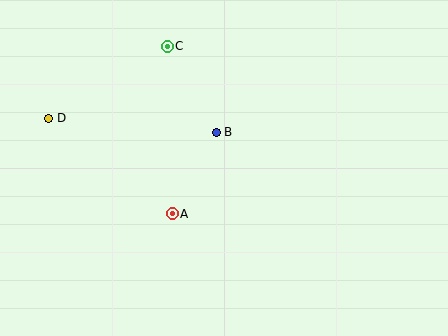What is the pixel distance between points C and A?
The distance between C and A is 168 pixels.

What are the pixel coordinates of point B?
Point B is at (216, 132).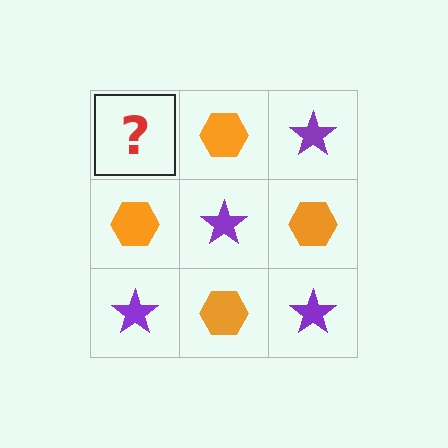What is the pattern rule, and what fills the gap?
The rule is that it alternates purple star and orange hexagon in a checkerboard pattern. The gap should be filled with a purple star.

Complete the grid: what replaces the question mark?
The question mark should be replaced with a purple star.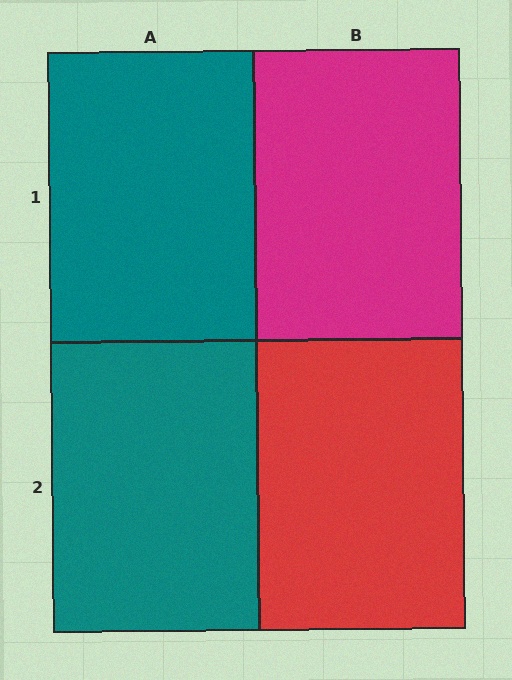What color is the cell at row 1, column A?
Teal.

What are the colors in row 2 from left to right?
Teal, red.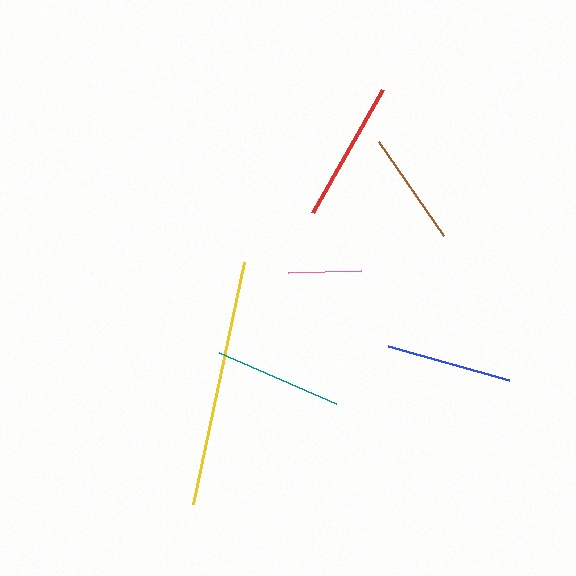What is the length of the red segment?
The red segment is approximately 141 pixels long.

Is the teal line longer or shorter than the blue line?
The teal line is longer than the blue line.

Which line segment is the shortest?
The pink line is the shortest at approximately 73 pixels.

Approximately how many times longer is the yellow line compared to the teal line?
The yellow line is approximately 1.9 times the length of the teal line.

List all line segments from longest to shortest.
From longest to shortest: yellow, red, teal, blue, brown, pink.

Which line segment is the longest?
The yellow line is the longest at approximately 247 pixels.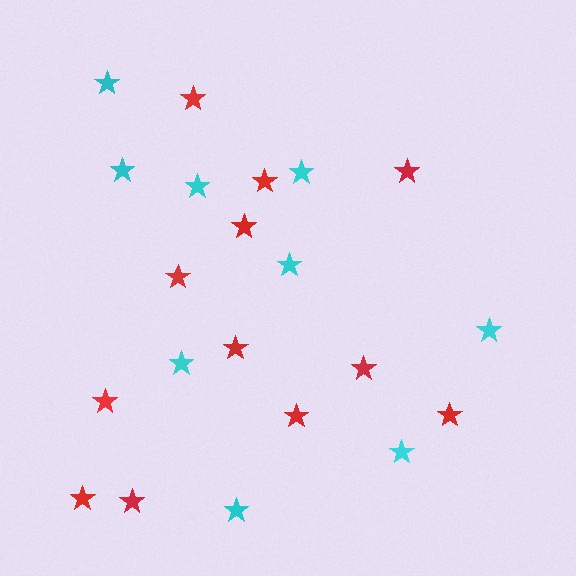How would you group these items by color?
There are 2 groups: one group of red stars (12) and one group of cyan stars (9).